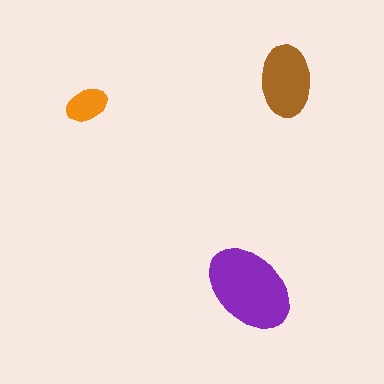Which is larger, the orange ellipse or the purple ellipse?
The purple one.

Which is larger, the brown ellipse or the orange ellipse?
The brown one.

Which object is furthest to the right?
The brown ellipse is rightmost.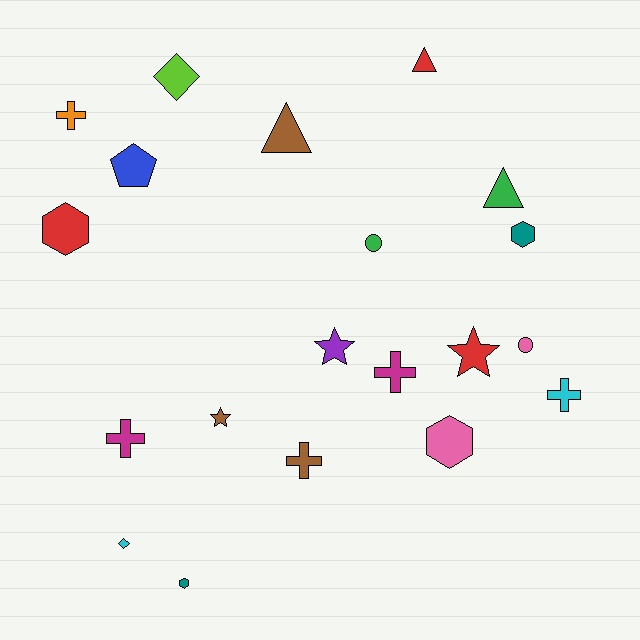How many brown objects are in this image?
There are 3 brown objects.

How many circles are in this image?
There are 2 circles.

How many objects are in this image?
There are 20 objects.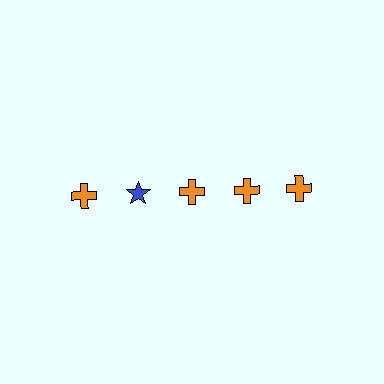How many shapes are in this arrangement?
There are 5 shapes arranged in a grid pattern.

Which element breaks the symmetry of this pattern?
The blue star in the top row, second from left column breaks the symmetry. All other shapes are orange crosses.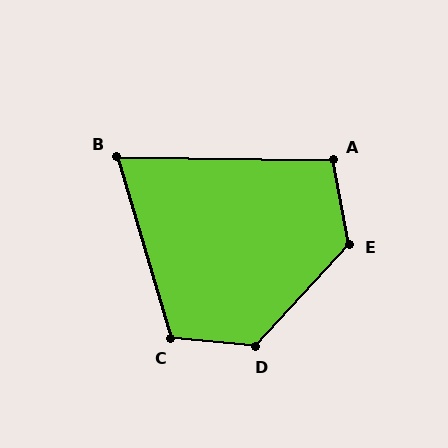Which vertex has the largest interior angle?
D, at approximately 127 degrees.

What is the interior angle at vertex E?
Approximately 127 degrees (obtuse).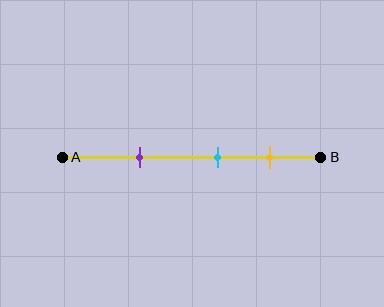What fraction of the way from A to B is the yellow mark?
The yellow mark is approximately 80% (0.8) of the way from A to B.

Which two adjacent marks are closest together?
The cyan and yellow marks are the closest adjacent pair.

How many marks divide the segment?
There are 3 marks dividing the segment.